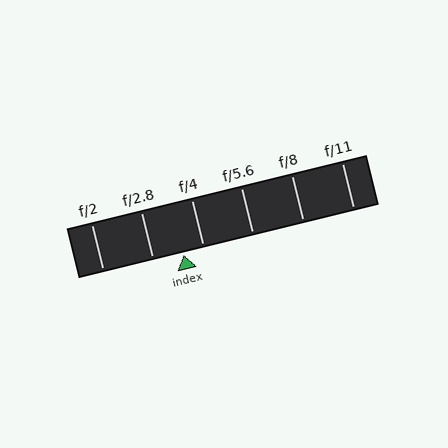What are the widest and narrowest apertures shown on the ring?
The widest aperture shown is f/2 and the narrowest is f/11.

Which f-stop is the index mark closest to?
The index mark is closest to f/4.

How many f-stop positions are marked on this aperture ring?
There are 6 f-stop positions marked.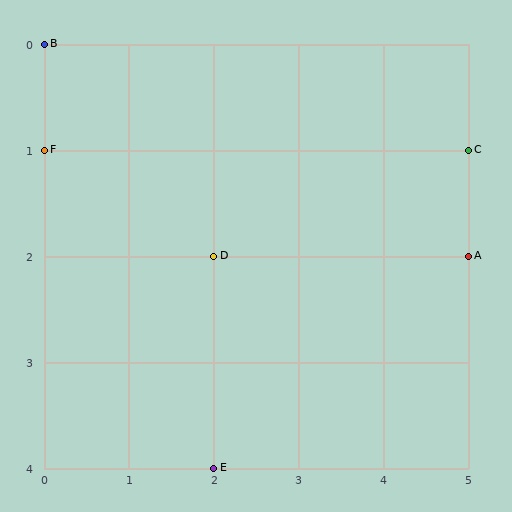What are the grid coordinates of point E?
Point E is at grid coordinates (2, 4).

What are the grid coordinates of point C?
Point C is at grid coordinates (5, 1).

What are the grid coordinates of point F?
Point F is at grid coordinates (0, 1).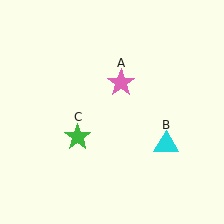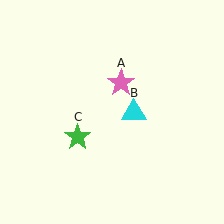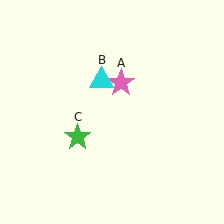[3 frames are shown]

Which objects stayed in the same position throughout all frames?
Pink star (object A) and green star (object C) remained stationary.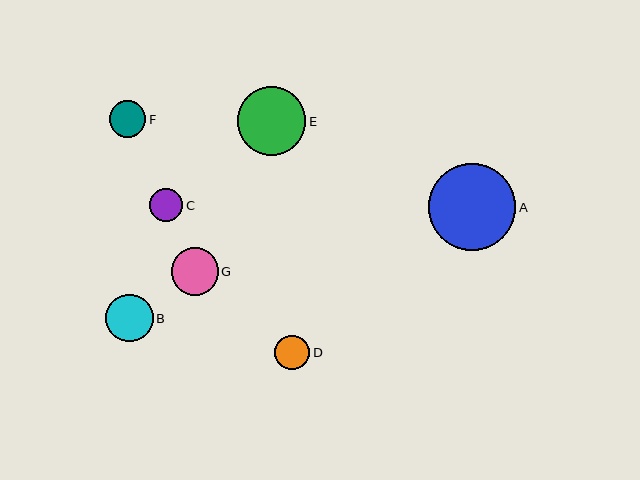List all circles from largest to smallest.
From largest to smallest: A, E, G, B, F, D, C.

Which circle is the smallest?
Circle C is the smallest with a size of approximately 33 pixels.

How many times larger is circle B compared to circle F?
Circle B is approximately 1.3 times the size of circle F.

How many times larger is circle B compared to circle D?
Circle B is approximately 1.4 times the size of circle D.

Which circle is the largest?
Circle A is the largest with a size of approximately 87 pixels.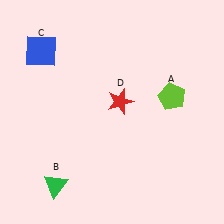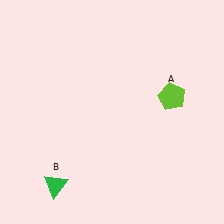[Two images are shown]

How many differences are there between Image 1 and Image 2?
There are 2 differences between the two images.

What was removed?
The blue square (C), the red star (D) were removed in Image 2.